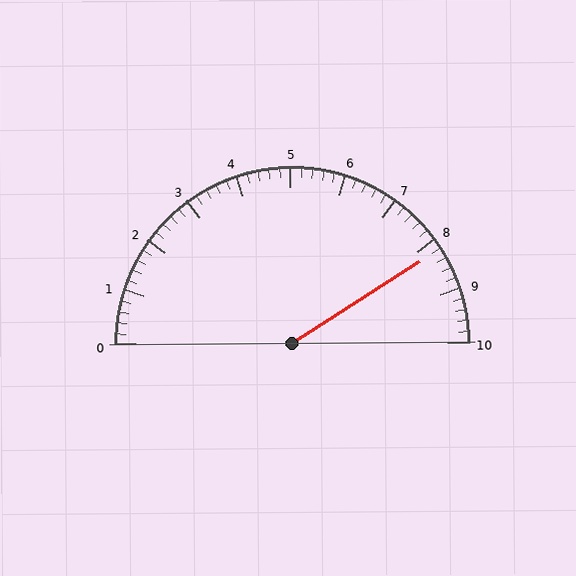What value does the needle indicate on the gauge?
The needle indicates approximately 8.2.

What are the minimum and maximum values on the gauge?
The gauge ranges from 0 to 10.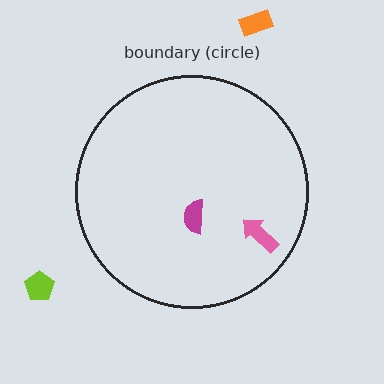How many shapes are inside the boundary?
2 inside, 2 outside.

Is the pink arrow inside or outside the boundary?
Inside.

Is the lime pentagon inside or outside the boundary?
Outside.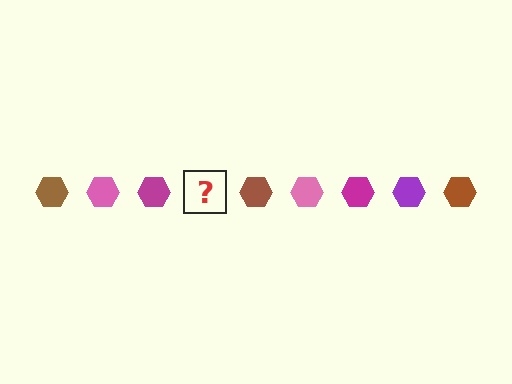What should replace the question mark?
The question mark should be replaced with a purple hexagon.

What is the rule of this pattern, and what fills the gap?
The rule is that the pattern cycles through brown, pink, magenta, purple hexagons. The gap should be filled with a purple hexagon.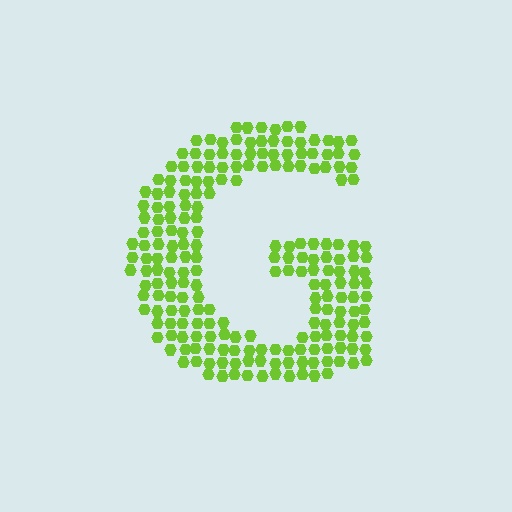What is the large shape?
The large shape is the letter G.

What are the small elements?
The small elements are hexagons.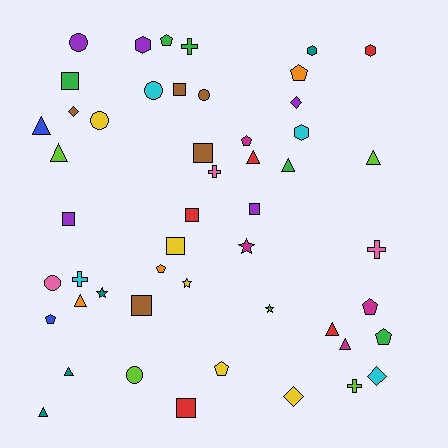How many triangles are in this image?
There are 10 triangles.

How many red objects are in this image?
There are 5 red objects.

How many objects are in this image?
There are 50 objects.